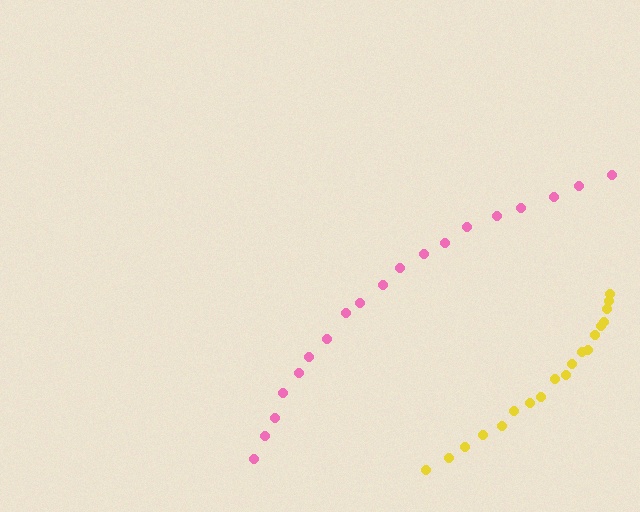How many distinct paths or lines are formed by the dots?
There are 2 distinct paths.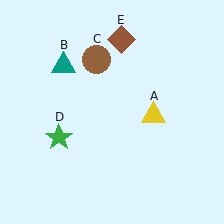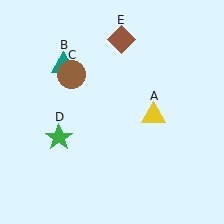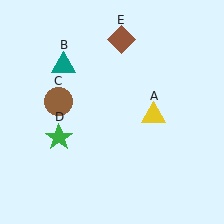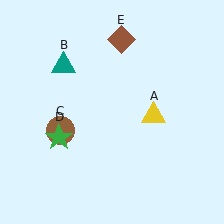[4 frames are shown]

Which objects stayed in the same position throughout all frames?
Yellow triangle (object A) and teal triangle (object B) and green star (object D) and brown diamond (object E) remained stationary.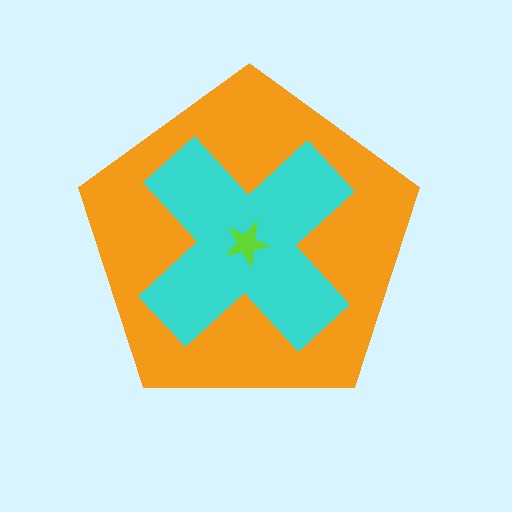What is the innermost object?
The lime star.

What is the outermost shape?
The orange pentagon.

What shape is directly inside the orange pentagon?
The cyan cross.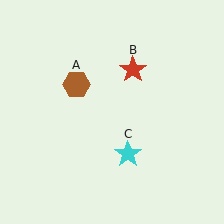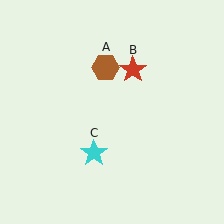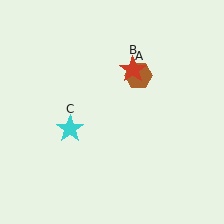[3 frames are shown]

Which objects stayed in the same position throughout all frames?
Red star (object B) remained stationary.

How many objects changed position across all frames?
2 objects changed position: brown hexagon (object A), cyan star (object C).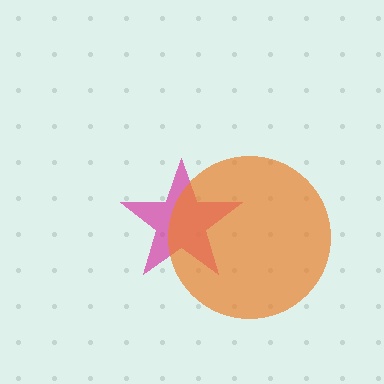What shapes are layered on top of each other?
The layered shapes are: a magenta star, an orange circle.